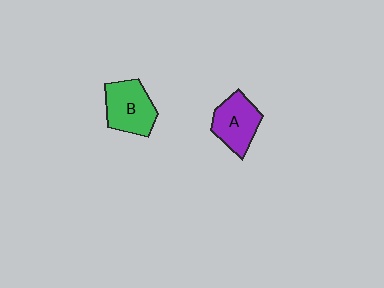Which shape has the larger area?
Shape B (green).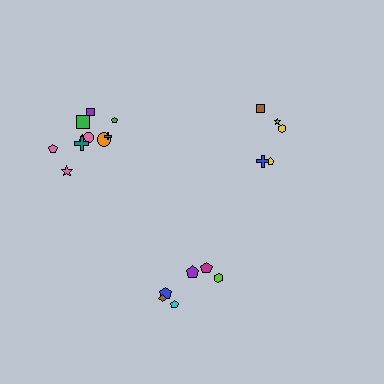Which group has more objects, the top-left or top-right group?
The top-left group.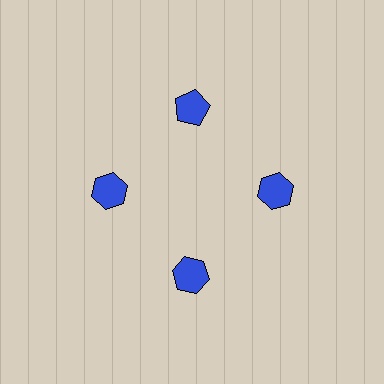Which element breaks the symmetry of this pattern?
The blue pentagon at roughly the 12 o'clock position breaks the symmetry. All other shapes are blue hexagons.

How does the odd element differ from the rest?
It has a different shape: pentagon instead of hexagon.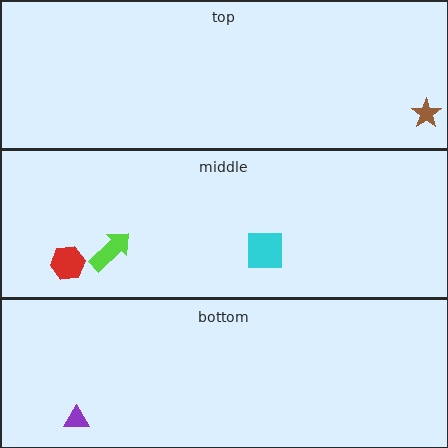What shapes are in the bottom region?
The purple triangle.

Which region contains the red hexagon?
The middle region.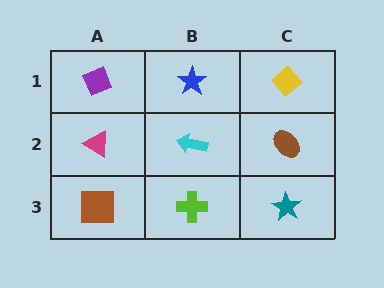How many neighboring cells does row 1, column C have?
2.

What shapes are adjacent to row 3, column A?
A magenta triangle (row 2, column A), a lime cross (row 3, column B).